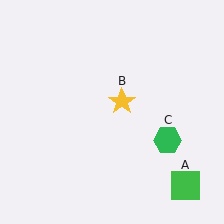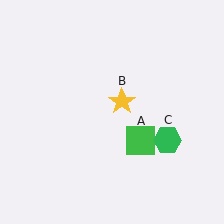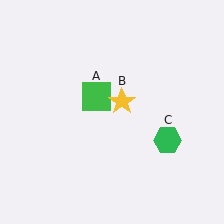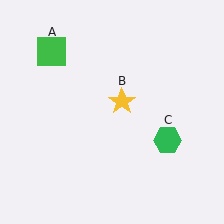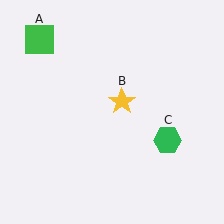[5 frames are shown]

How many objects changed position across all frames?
1 object changed position: green square (object A).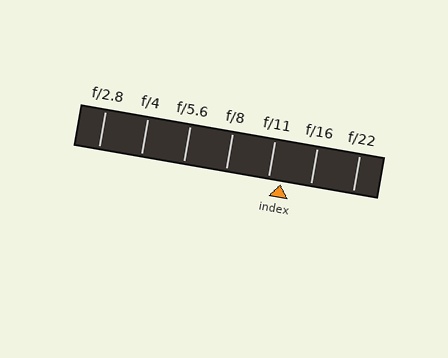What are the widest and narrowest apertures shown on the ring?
The widest aperture shown is f/2.8 and the narrowest is f/22.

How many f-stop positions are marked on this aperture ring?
There are 7 f-stop positions marked.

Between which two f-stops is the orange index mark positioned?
The index mark is between f/11 and f/16.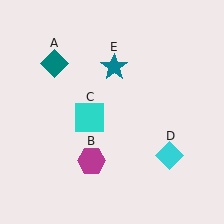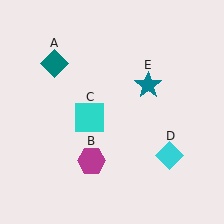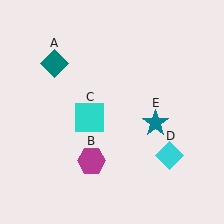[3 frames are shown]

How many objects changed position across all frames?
1 object changed position: teal star (object E).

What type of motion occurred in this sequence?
The teal star (object E) rotated clockwise around the center of the scene.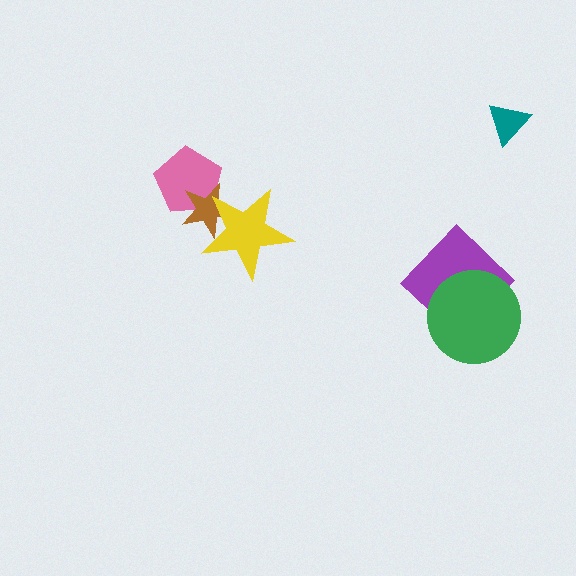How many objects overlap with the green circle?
1 object overlaps with the green circle.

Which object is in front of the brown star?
The yellow star is in front of the brown star.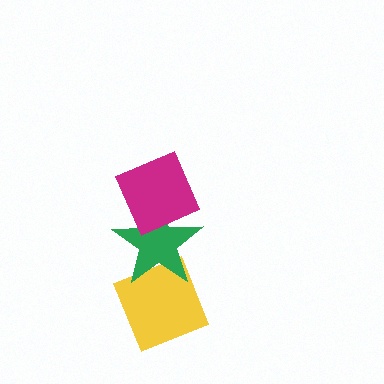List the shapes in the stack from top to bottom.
From top to bottom: the magenta diamond, the green star, the yellow diamond.